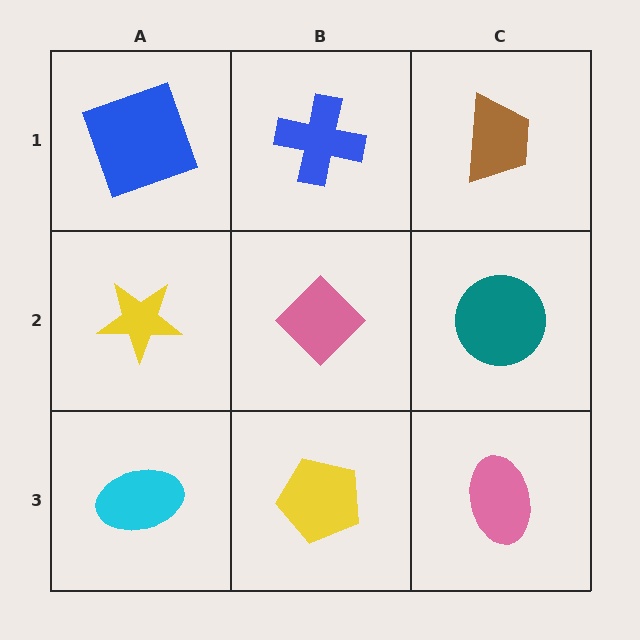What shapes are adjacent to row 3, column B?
A pink diamond (row 2, column B), a cyan ellipse (row 3, column A), a pink ellipse (row 3, column C).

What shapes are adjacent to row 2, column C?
A brown trapezoid (row 1, column C), a pink ellipse (row 3, column C), a pink diamond (row 2, column B).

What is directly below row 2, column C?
A pink ellipse.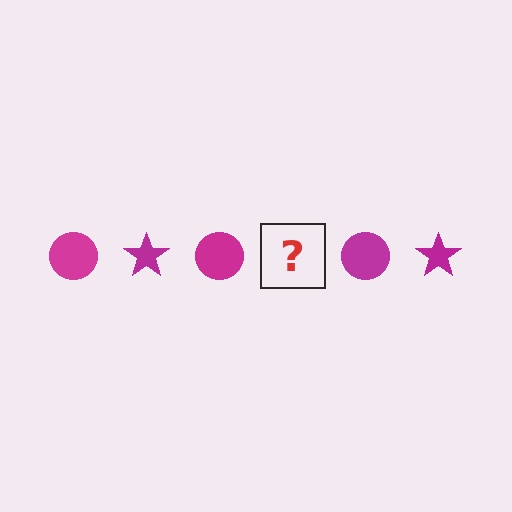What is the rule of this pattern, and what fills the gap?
The rule is that the pattern cycles through circle, star shapes in magenta. The gap should be filled with a magenta star.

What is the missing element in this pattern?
The missing element is a magenta star.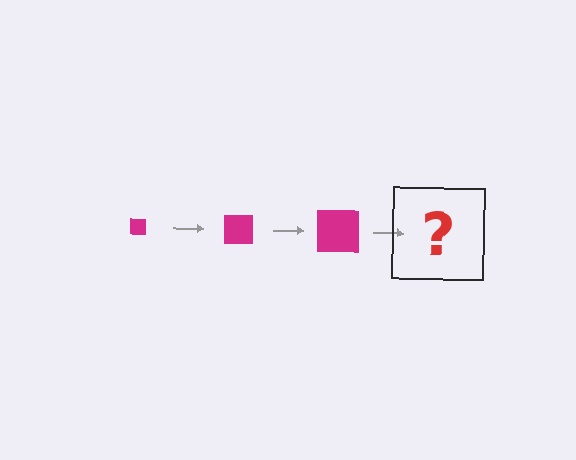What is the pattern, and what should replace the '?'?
The pattern is that the square gets progressively larger each step. The '?' should be a magenta square, larger than the previous one.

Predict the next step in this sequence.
The next step is a magenta square, larger than the previous one.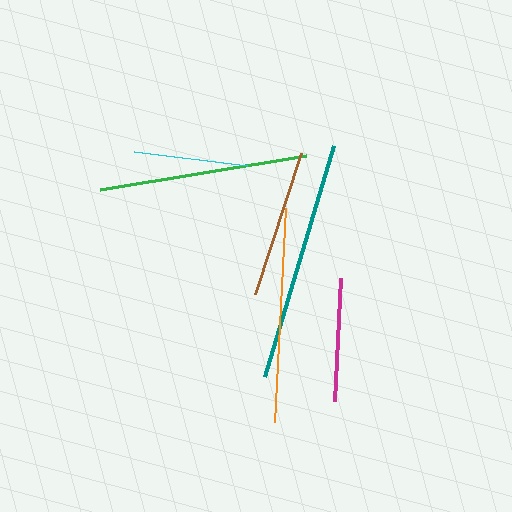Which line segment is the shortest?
The cyan line is the shortest at approximately 114 pixels.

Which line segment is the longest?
The teal line is the longest at approximately 241 pixels.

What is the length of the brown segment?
The brown segment is approximately 149 pixels long.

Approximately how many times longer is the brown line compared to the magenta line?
The brown line is approximately 1.2 times the length of the magenta line.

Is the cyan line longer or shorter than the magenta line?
The magenta line is longer than the cyan line.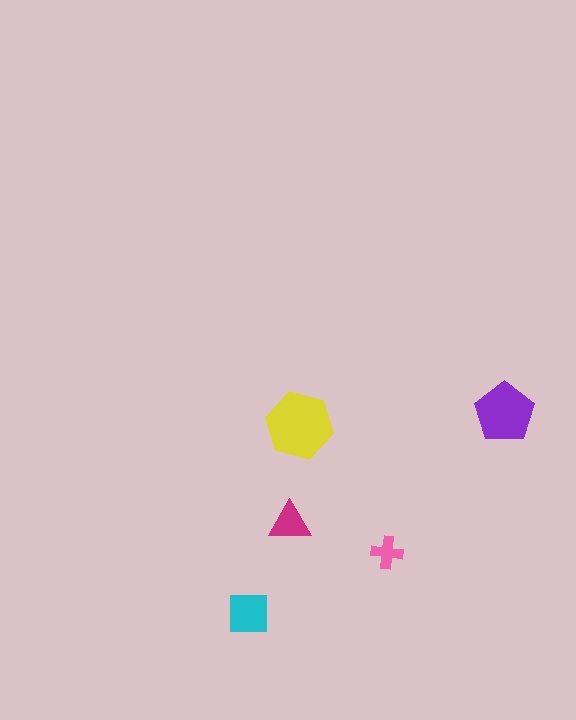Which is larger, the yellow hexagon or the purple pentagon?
The yellow hexagon.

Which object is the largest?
The yellow hexagon.